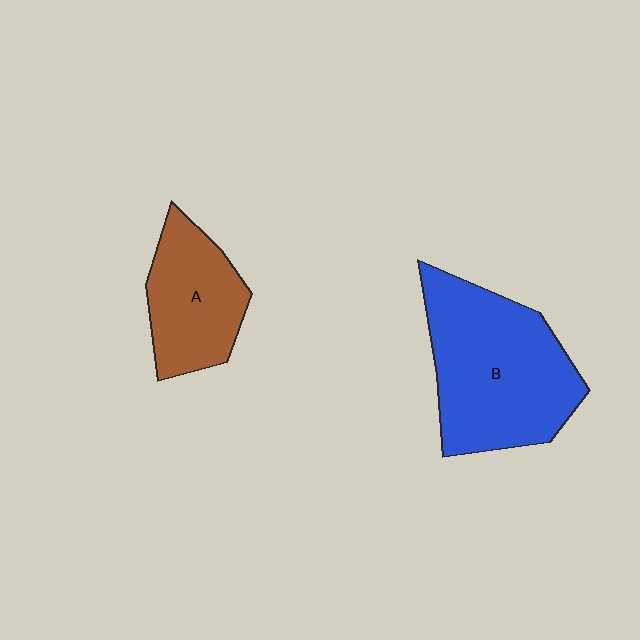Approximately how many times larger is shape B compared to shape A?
Approximately 1.7 times.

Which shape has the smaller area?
Shape A (brown).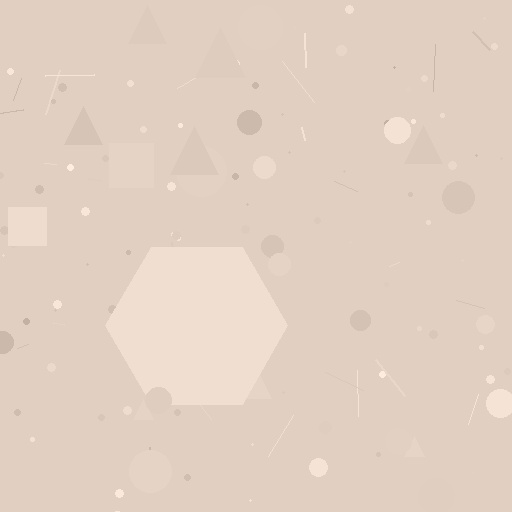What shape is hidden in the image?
A hexagon is hidden in the image.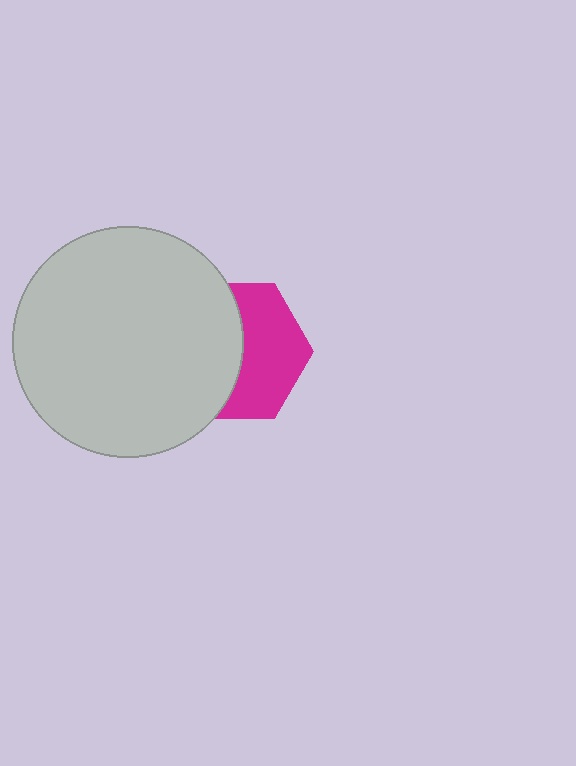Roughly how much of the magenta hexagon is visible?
About half of it is visible (roughly 49%).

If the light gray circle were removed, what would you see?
You would see the complete magenta hexagon.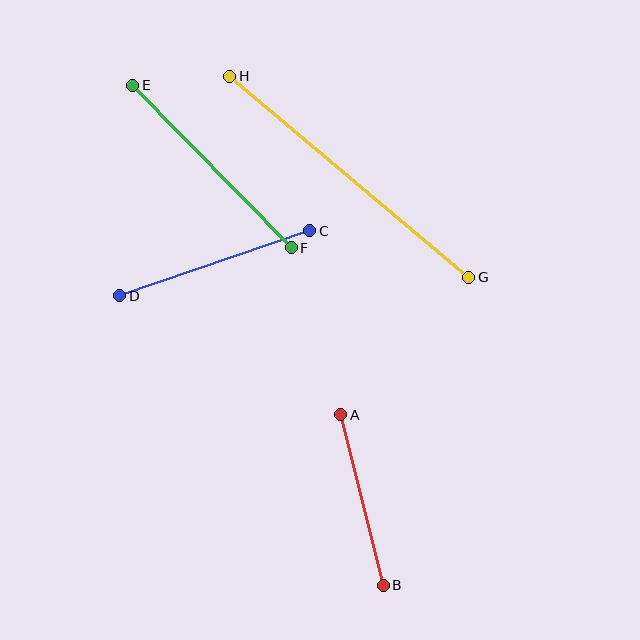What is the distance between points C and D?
The distance is approximately 200 pixels.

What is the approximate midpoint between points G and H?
The midpoint is at approximately (349, 177) pixels.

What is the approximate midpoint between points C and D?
The midpoint is at approximately (215, 263) pixels.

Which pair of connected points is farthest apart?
Points G and H are farthest apart.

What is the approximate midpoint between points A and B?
The midpoint is at approximately (362, 500) pixels.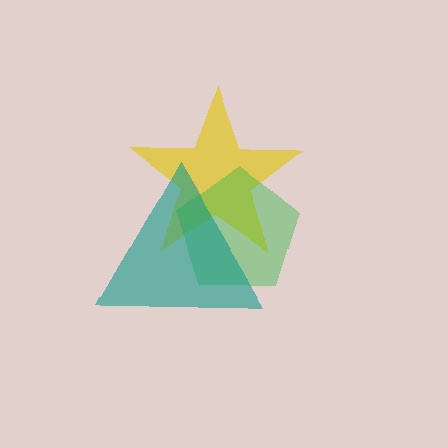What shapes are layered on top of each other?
The layered shapes are: a yellow star, a green pentagon, a teal triangle.